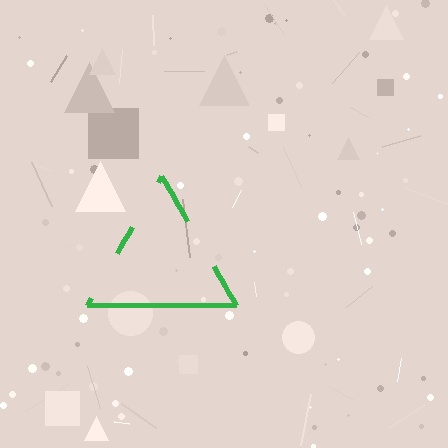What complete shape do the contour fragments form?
The contour fragments form a triangle.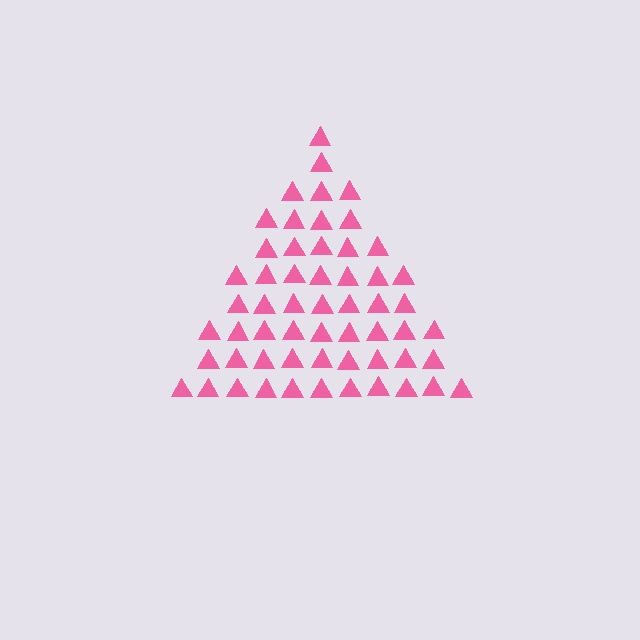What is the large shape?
The large shape is a triangle.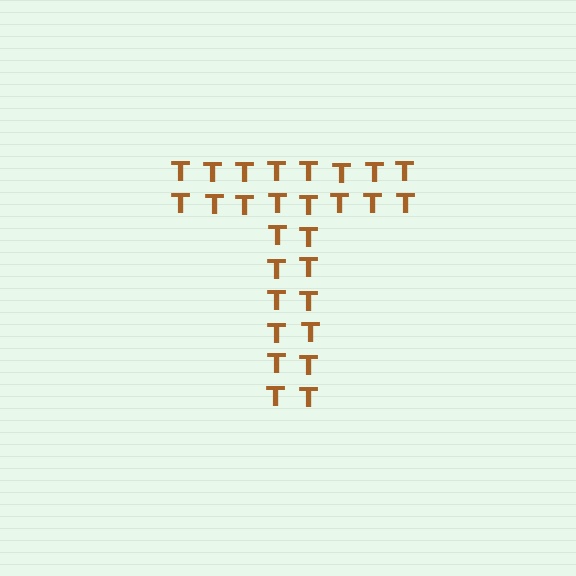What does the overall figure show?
The overall figure shows the letter T.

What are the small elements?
The small elements are letter T's.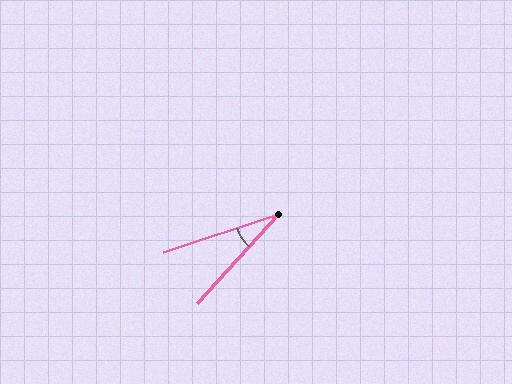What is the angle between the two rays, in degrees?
Approximately 29 degrees.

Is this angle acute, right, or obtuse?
It is acute.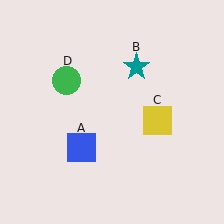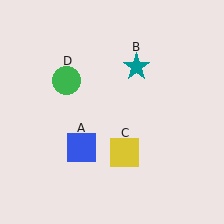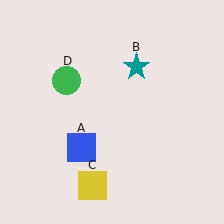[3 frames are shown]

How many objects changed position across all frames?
1 object changed position: yellow square (object C).